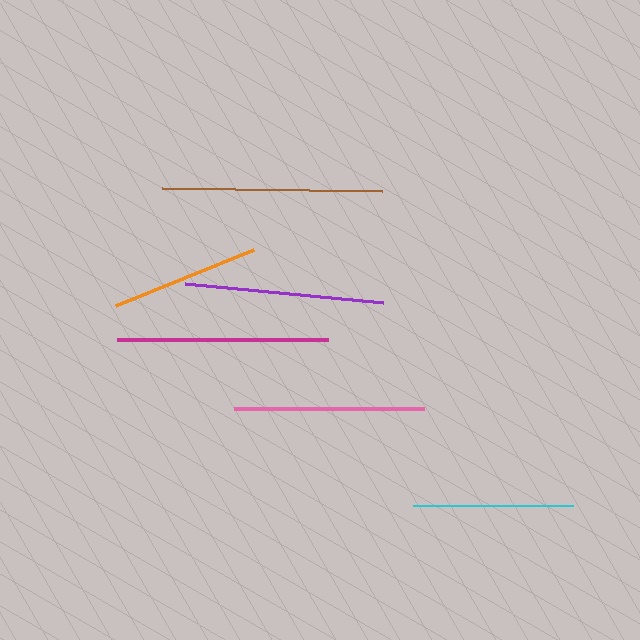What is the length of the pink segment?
The pink segment is approximately 189 pixels long.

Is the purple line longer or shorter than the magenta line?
The magenta line is longer than the purple line.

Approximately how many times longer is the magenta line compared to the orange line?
The magenta line is approximately 1.4 times the length of the orange line.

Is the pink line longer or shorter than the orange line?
The pink line is longer than the orange line.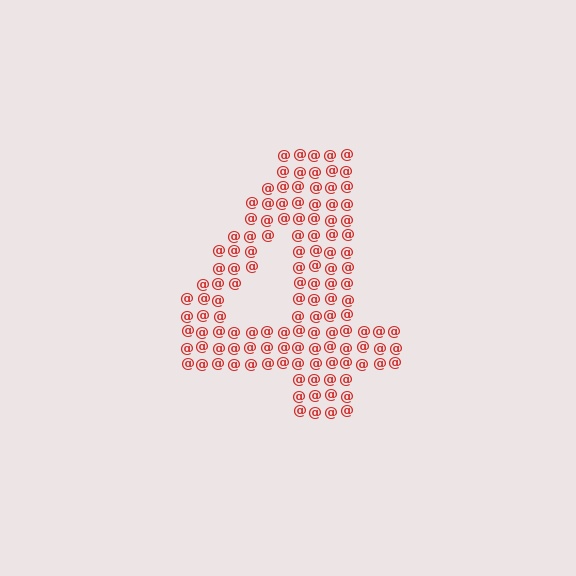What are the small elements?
The small elements are at signs.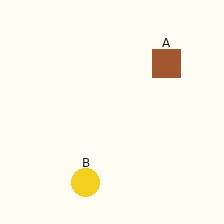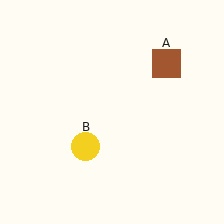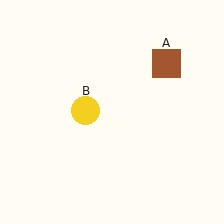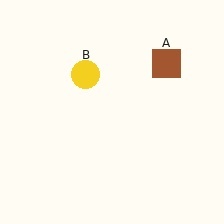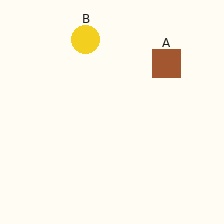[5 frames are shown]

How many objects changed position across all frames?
1 object changed position: yellow circle (object B).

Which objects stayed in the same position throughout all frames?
Brown square (object A) remained stationary.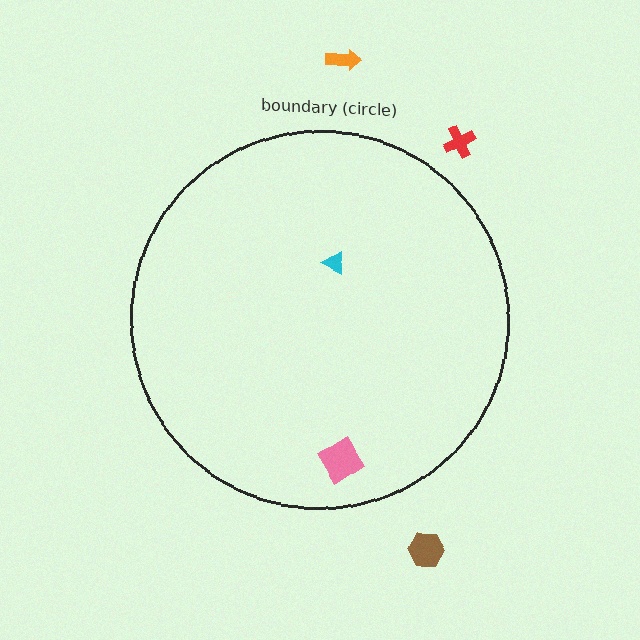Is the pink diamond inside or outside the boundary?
Inside.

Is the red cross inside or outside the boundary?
Outside.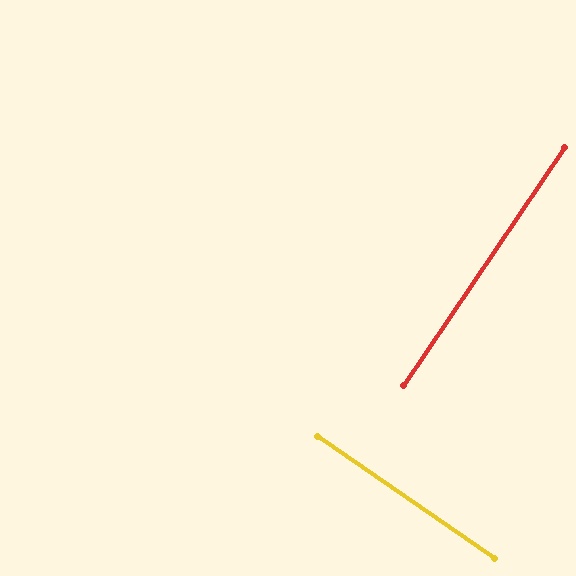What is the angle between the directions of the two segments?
Approximately 90 degrees.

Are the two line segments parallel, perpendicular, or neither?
Perpendicular — they meet at approximately 90°.